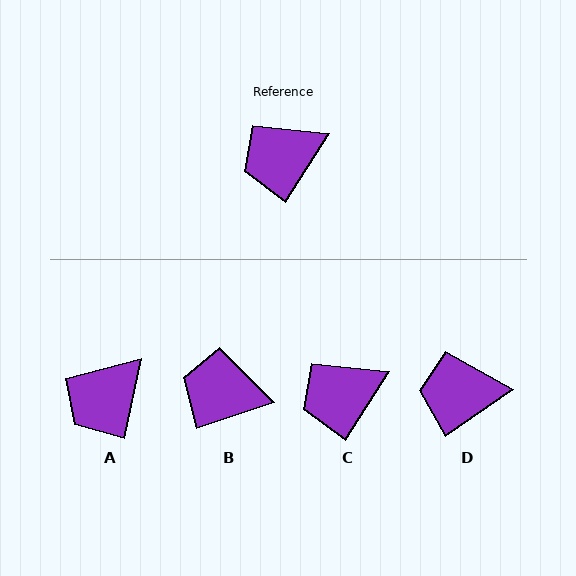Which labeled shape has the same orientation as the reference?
C.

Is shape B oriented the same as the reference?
No, it is off by about 39 degrees.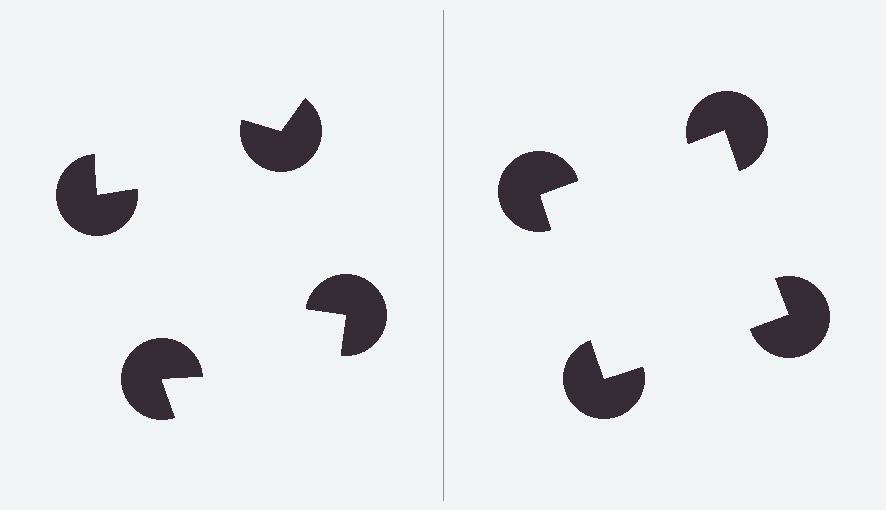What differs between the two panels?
The pac-man discs are positioned identically on both sides; only the wedge orientations differ. On the right they align to a square; on the left they are misaligned.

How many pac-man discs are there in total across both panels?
8 — 4 on each side.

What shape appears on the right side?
An illusory square.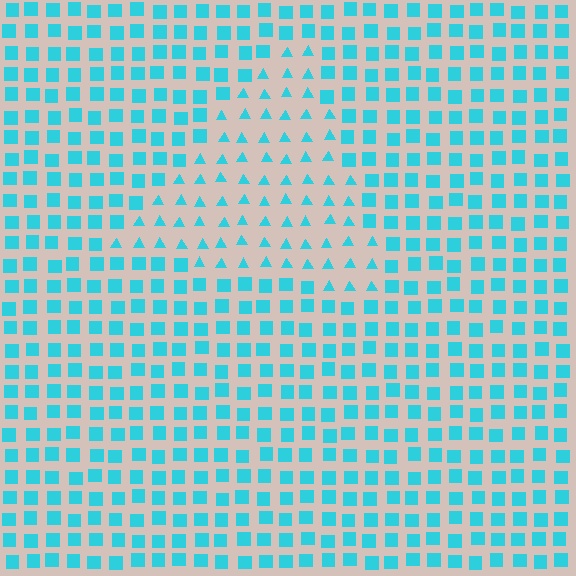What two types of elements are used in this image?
The image uses triangles inside the triangle region and squares outside it.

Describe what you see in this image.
The image is filled with small cyan elements arranged in a uniform grid. A triangle-shaped region contains triangles, while the surrounding area contains squares. The boundary is defined purely by the change in element shape.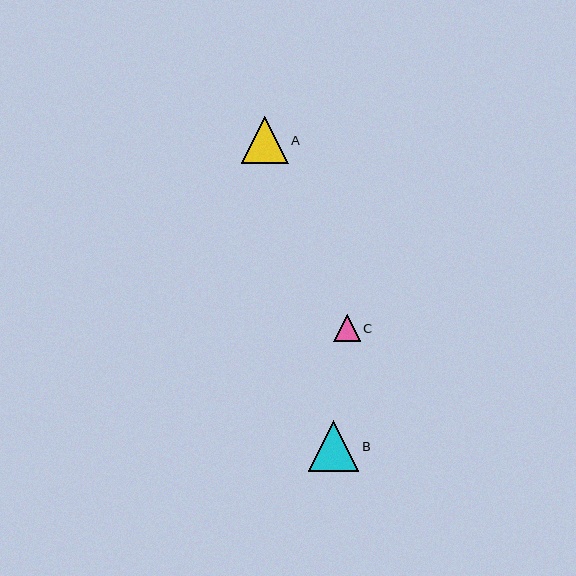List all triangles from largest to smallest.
From largest to smallest: B, A, C.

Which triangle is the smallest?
Triangle C is the smallest with a size of approximately 27 pixels.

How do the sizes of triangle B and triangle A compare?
Triangle B and triangle A are approximately the same size.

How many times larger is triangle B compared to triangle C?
Triangle B is approximately 1.9 times the size of triangle C.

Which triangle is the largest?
Triangle B is the largest with a size of approximately 50 pixels.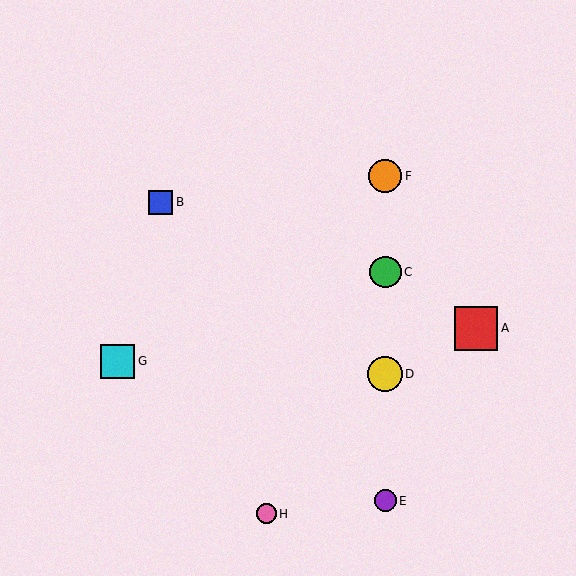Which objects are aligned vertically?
Objects C, D, E, F are aligned vertically.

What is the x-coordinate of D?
Object D is at x≈385.